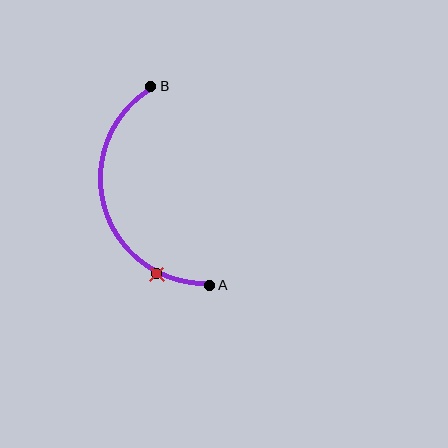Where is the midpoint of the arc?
The arc midpoint is the point on the curve farthest from the straight line joining A and B. It sits to the left of that line.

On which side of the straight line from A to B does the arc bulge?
The arc bulges to the left of the straight line connecting A and B.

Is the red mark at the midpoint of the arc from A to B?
No. The red mark lies on the arc but is closer to endpoint A. The arc midpoint would be at the point on the curve equidistant along the arc from both A and B.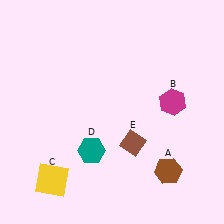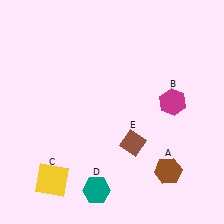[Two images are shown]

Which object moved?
The teal hexagon (D) moved down.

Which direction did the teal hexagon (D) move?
The teal hexagon (D) moved down.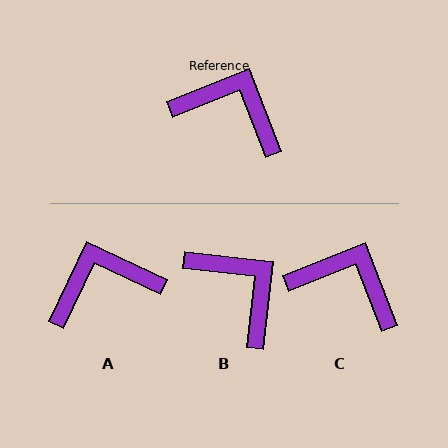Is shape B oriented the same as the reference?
No, it is off by about 28 degrees.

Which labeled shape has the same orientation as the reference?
C.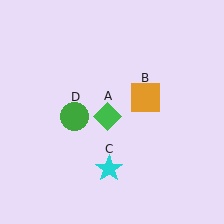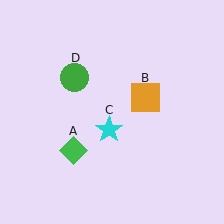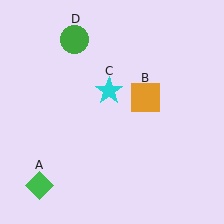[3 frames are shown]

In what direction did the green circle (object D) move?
The green circle (object D) moved up.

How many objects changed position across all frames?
3 objects changed position: green diamond (object A), cyan star (object C), green circle (object D).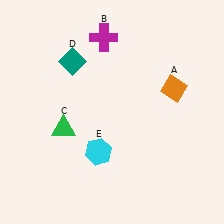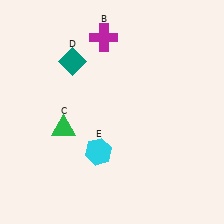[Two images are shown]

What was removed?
The orange diamond (A) was removed in Image 2.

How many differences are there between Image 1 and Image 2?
There is 1 difference between the two images.